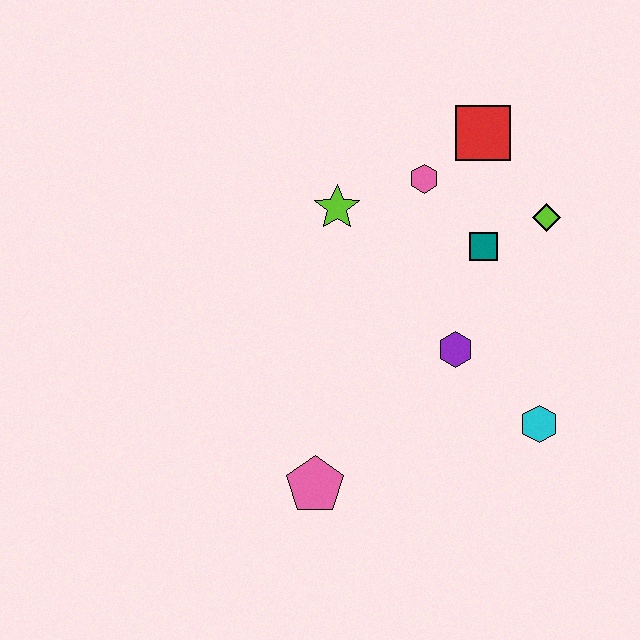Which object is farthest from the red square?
The pink pentagon is farthest from the red square.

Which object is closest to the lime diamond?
The teal square is closest to the lime diamond.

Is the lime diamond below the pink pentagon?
No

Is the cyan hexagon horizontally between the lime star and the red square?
No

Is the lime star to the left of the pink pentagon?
No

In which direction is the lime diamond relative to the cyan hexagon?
The lime diamond is above the cyan hexagon.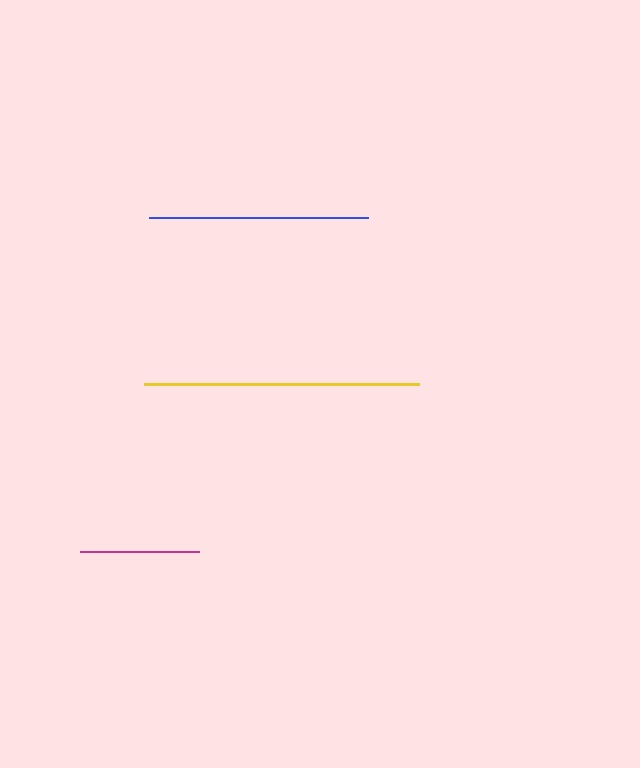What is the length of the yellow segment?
The yellow segment is approximately 275 pixels long.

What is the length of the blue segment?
The blue segment is approximately 219 pixels long.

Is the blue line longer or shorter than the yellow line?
The yellow line is longer than the blue line.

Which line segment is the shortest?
The magenta line is the shortest at approximately 118 pixels.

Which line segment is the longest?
The yellow line is the longest at approximately 275 pixels.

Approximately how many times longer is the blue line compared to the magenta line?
The blue line is approximately 1.9 times the length of the magenta line.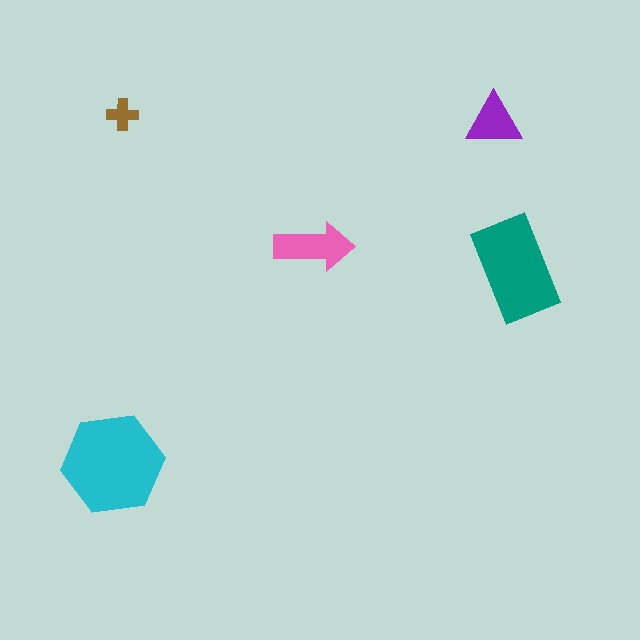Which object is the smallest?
The brown cross.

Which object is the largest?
The cyan hexagon.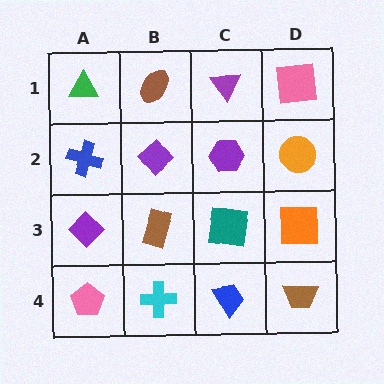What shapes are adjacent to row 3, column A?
A blue cross (row 2, column A), a pink pentagon (row 4, column A), a brown rectangle (row 3, column B).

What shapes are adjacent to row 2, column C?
A purple triangle (row 1, column C), a teal square (row 3, column C), a purple diamond (row 2, column B), an orange circle (row 2, column D).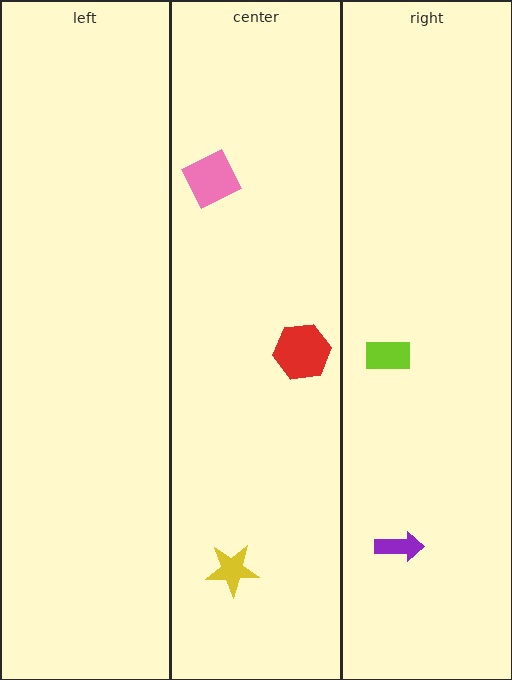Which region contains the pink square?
The center region.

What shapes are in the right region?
The purple arrow, the lime rectangle.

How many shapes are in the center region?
3.